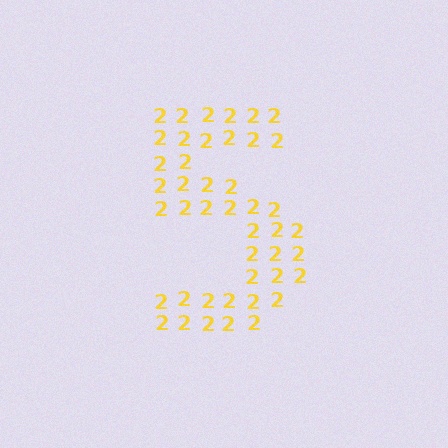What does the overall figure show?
The overall figure shows the digit 5.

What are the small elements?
The small elements are digit 2's.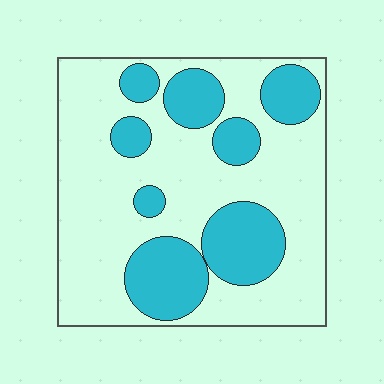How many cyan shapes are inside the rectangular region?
8.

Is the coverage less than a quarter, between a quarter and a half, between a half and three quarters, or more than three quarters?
Between a quarter and a half.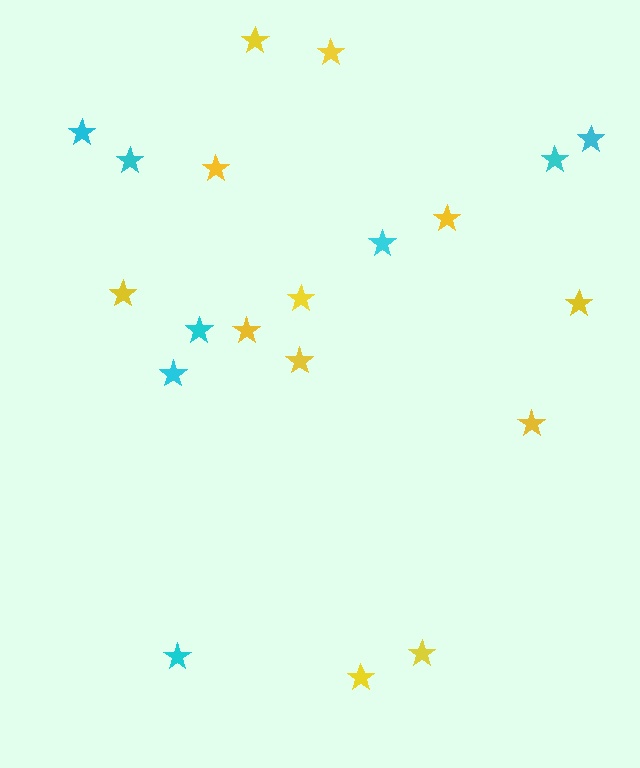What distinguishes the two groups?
There are 2 groups: one group of cyan stars (8) and one group of yellow stars (12).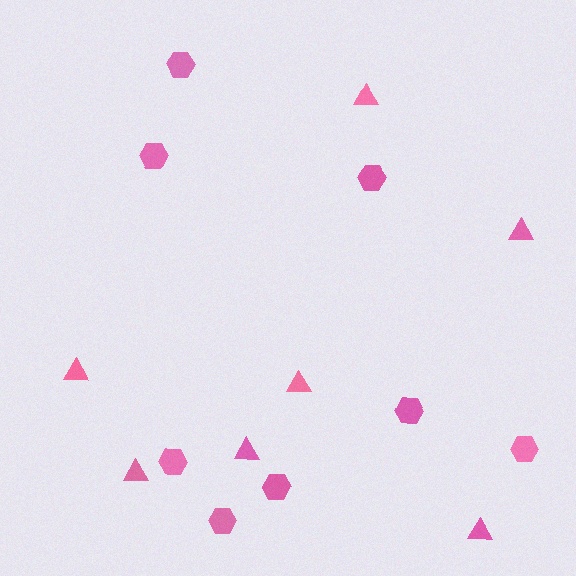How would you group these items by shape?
There are 2 groups: one group of hexagons (8) and one group of triangles (7).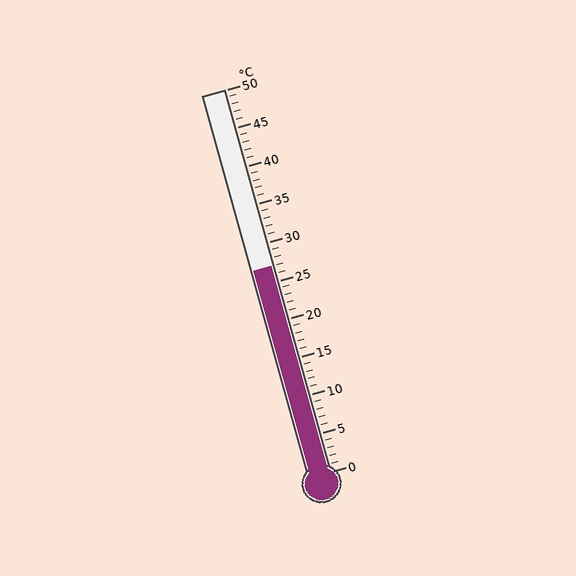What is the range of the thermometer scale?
The thermometer scale ranges from 0°C to 50°C.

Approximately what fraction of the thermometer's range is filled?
The thermometer is filled to approximately 55% of its range.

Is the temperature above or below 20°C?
The temperature is above 20°C.